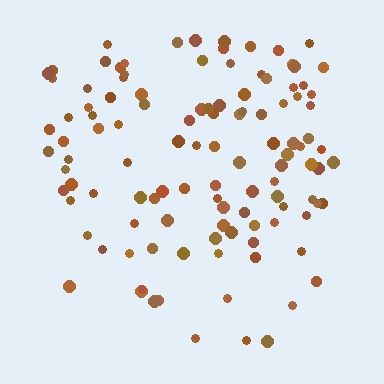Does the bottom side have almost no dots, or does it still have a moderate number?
Still a moderate number, just noticeably fewer than the top.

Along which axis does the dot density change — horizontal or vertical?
Vertical.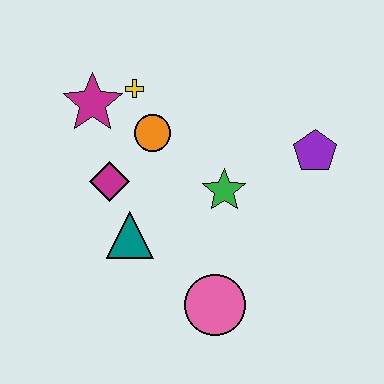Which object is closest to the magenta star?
The yellow cross is closest to the magenta star.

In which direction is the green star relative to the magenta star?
The green star is to the right of the magenta star.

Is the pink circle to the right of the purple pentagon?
No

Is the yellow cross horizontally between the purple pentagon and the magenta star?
Yes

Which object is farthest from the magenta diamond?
The purple pentagon is farthest from the magenta diamond.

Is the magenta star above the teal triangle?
Yes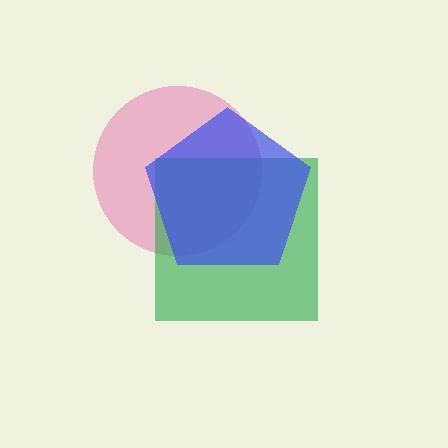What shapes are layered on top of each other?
The layered shapes are: a pink circle, a green square, a blue pentagon.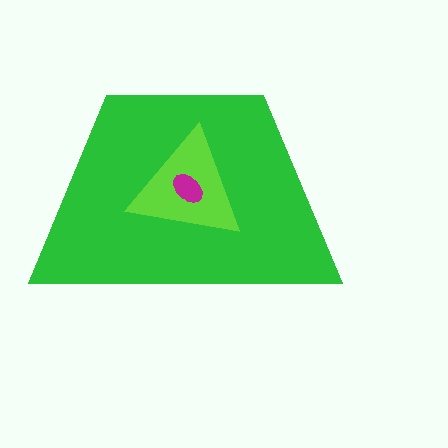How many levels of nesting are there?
3.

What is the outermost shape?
The green trapezoid.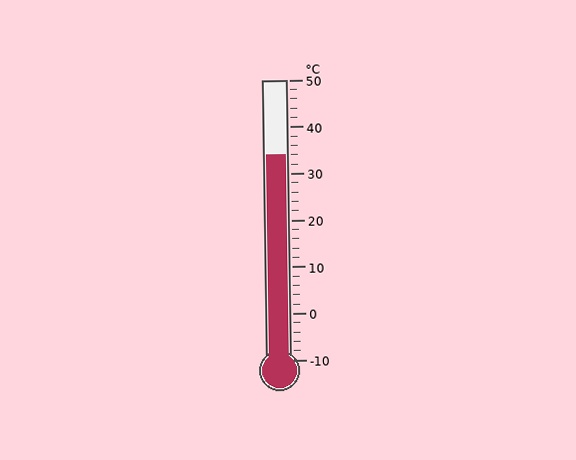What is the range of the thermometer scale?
The thermometer scale ranges from -10°C to 50°C.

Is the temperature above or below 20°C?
The temperature is above 20°C.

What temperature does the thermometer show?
The thermometer shows approximately 34°C.